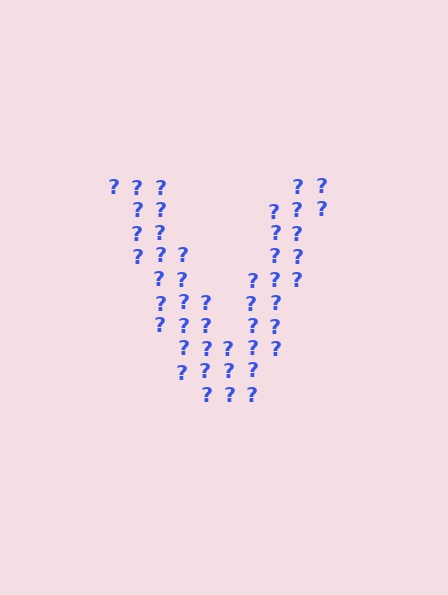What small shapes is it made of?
It is made of small question marks.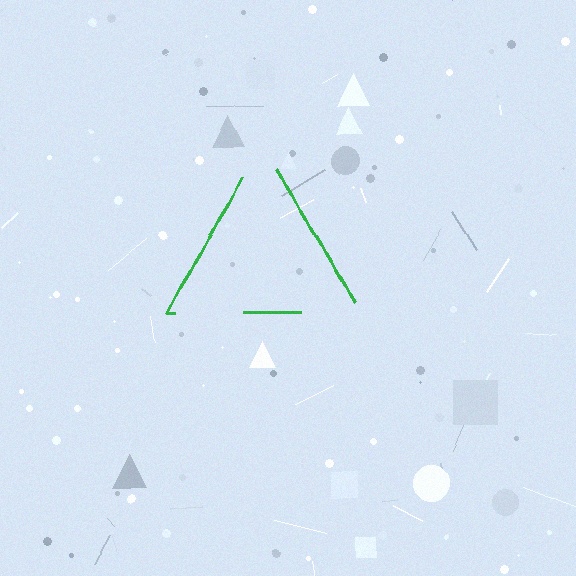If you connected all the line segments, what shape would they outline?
They would outline a triangle.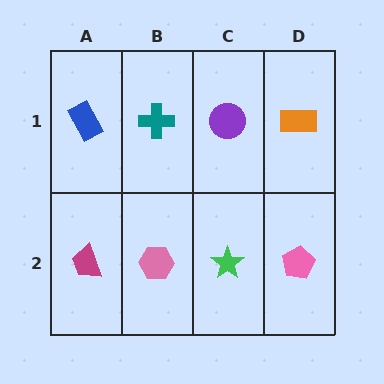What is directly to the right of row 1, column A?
A teal cross.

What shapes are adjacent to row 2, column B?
A teal cross (row 1, column B), a magenta trapezoid (row 2, column A), a green star (row 2, column C).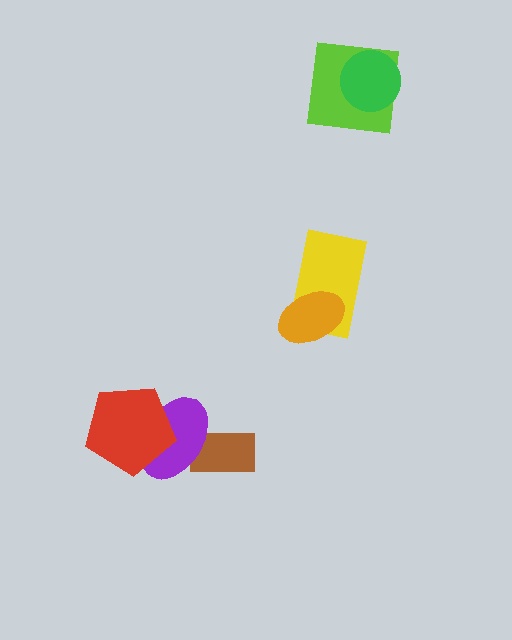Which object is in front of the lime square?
The green circle is in front of the lime square.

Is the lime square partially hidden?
Yes, it is partially covered by another shape.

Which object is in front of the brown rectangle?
The purple ellipse is in front of the brown rectangle.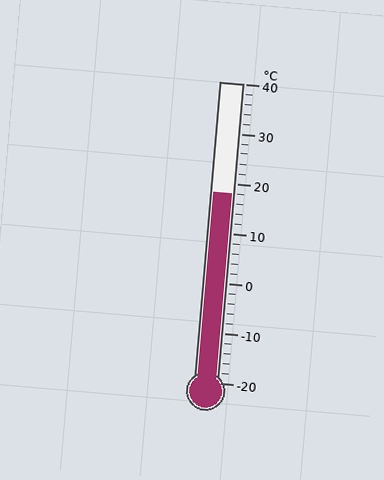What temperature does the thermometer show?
The thermometer shows approximately 18°C.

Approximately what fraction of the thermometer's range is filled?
The thermometer is filled to approximately 65% of its range.